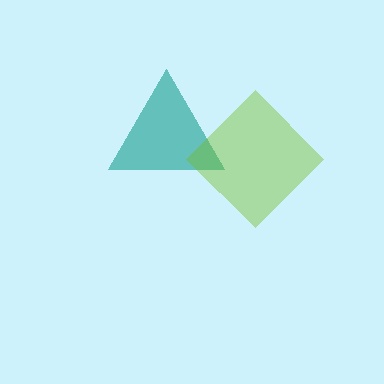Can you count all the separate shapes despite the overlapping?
Yes, there are 2 separate shapes.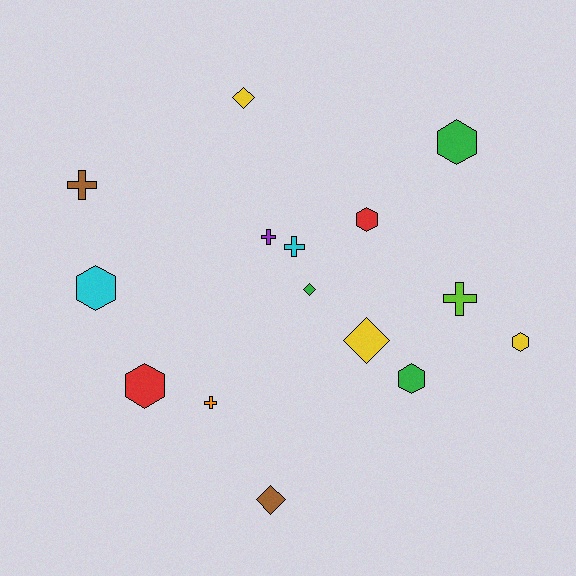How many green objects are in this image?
There are 3 green objects.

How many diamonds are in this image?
There are 4 diamonds.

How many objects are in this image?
There are 15 objects.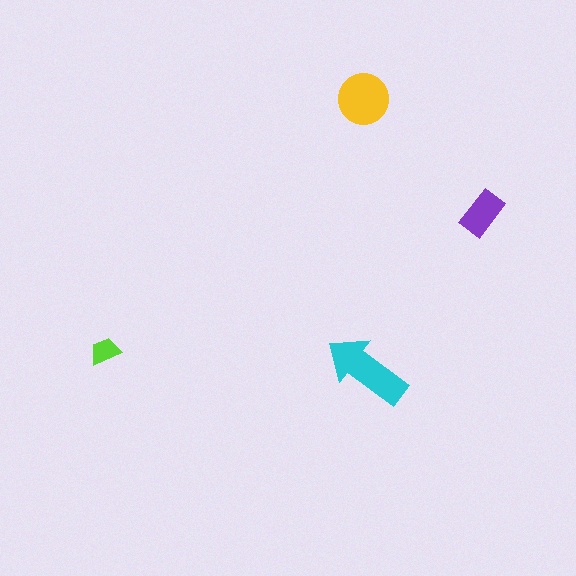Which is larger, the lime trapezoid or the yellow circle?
The yellow circle.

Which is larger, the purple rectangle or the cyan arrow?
The cyan arrow.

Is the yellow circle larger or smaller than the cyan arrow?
Smaller.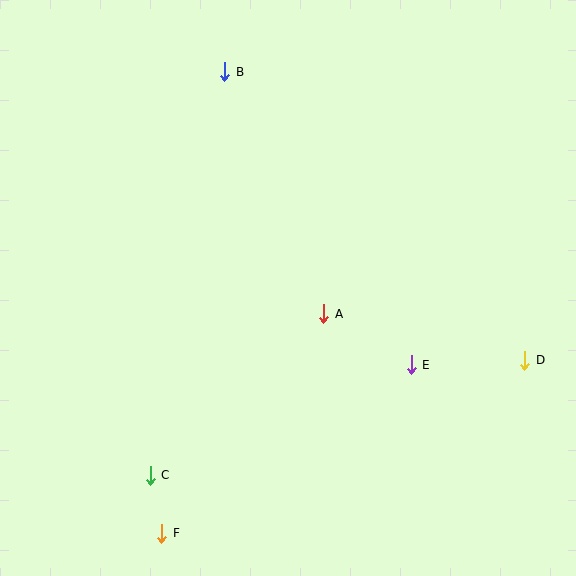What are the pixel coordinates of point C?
Point C is at (150, 475).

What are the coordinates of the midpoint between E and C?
The midpoint between E and C is at (281, 420).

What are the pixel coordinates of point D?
Point D is at (525, 360).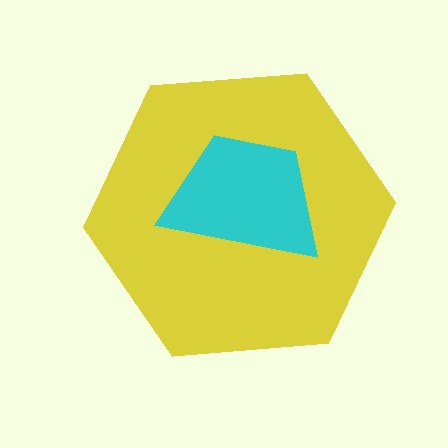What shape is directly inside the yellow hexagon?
The cyan trapezoid.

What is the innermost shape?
The cyan trapezoid.